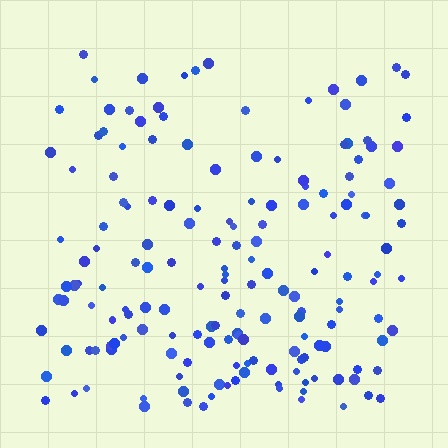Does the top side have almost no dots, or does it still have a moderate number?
Still a moderate number, just noticeably fewer than the bottom.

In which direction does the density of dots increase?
From top to bottom, with the bottom side densest.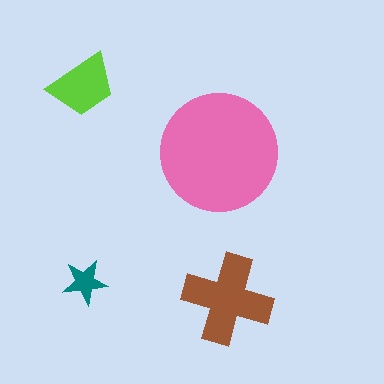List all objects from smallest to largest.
The teal star, the lime trapezoid, the brown cross, the pink circle.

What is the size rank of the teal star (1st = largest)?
4th.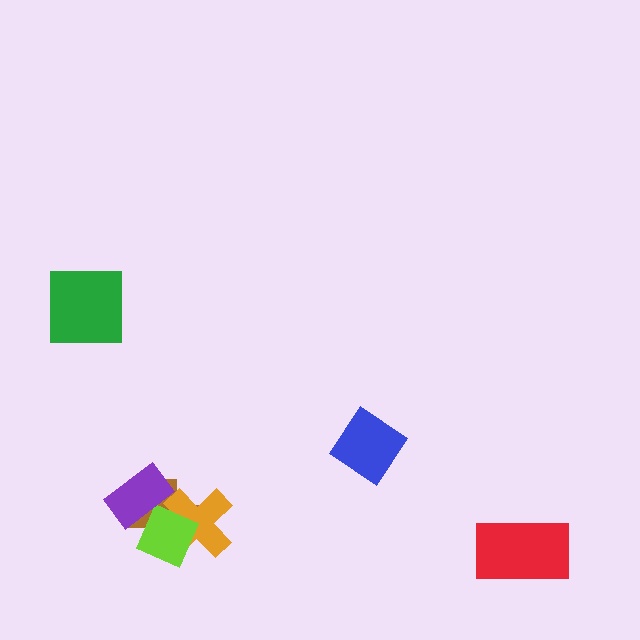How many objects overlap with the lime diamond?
3 objects overlap with the lime diamond.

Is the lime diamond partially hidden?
Yes, it is partially covered by another shape.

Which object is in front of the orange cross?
The lime diamond is in front of the orange cross.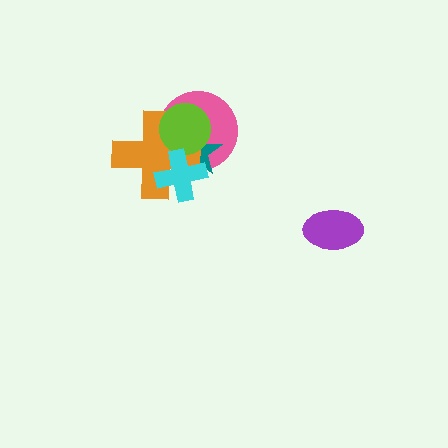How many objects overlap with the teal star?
4 objects overlap with the teal star.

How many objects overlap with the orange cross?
4 objects overlap with the orange cross.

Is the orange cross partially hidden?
Yes, it is partially covered by another shape.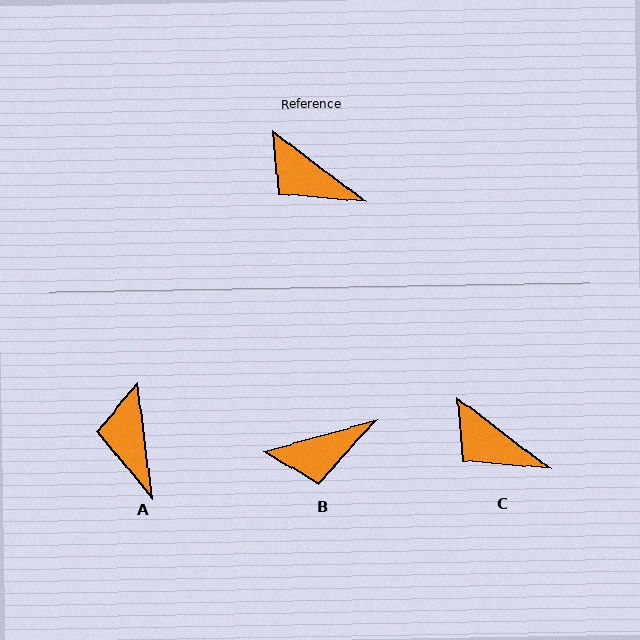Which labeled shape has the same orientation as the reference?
C.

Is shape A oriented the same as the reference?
No, it is off by about 46 degrees.